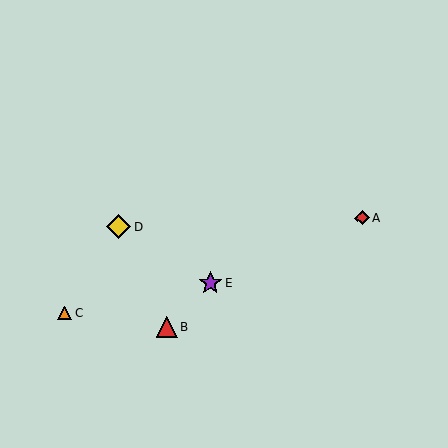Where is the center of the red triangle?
The center of the red triangle is at (167, 327).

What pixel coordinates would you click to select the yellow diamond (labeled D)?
Click at (119, 227) to select the yellow diamond D.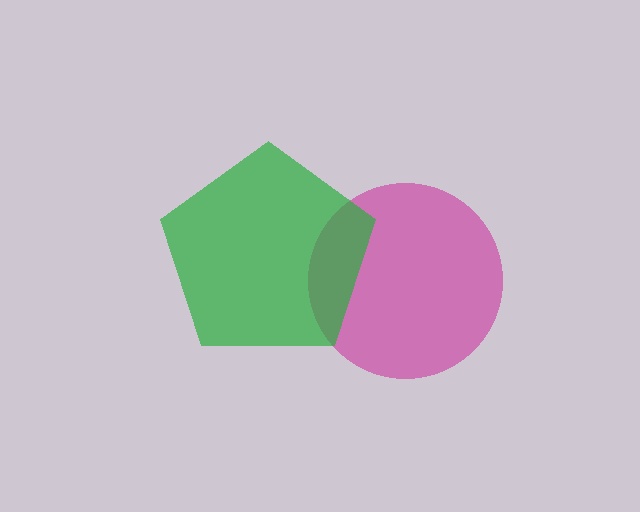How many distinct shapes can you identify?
There are 2 distinct shapes: a magenta circle, a green pentagon.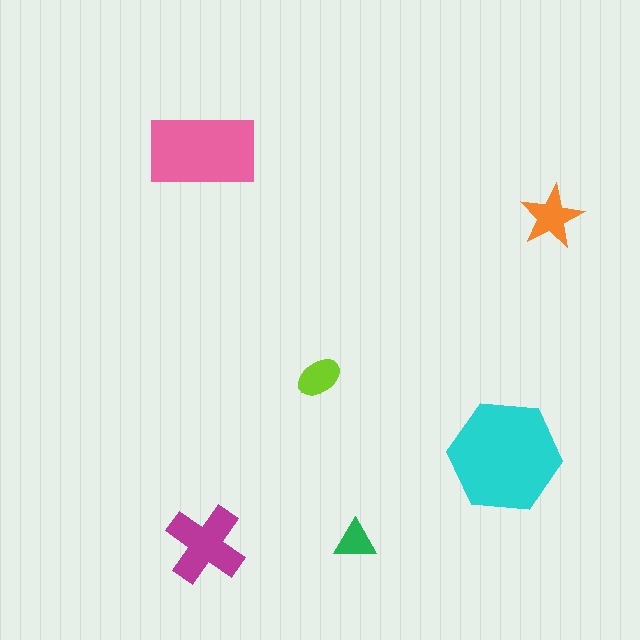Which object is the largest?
The cyan hexagon.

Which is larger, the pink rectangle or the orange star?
The pink rectangle.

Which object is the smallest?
The green triangle.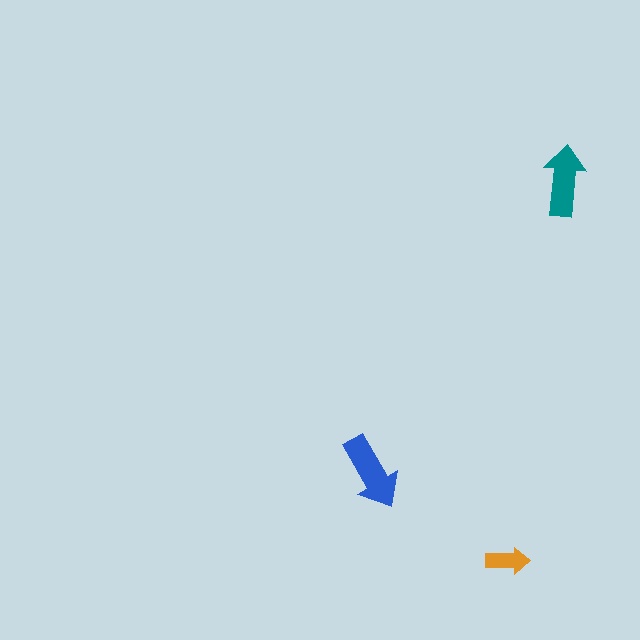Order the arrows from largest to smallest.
the blue one, the teal one, the orange one.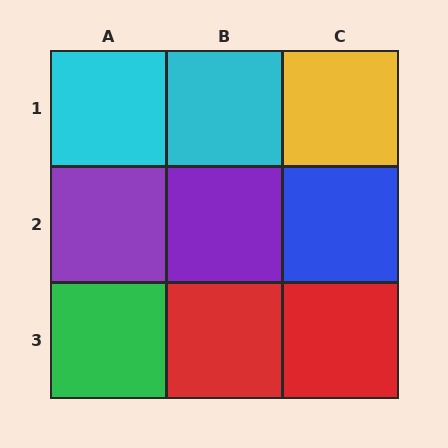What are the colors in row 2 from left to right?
Purple, purple, blue.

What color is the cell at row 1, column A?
Cyan.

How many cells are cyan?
2 cells are cyan.